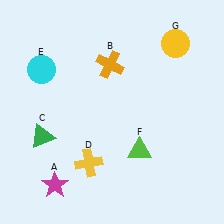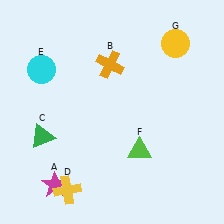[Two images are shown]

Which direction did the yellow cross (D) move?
The yellow cross (D) moved down.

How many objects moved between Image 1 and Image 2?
1 object moved between the two images.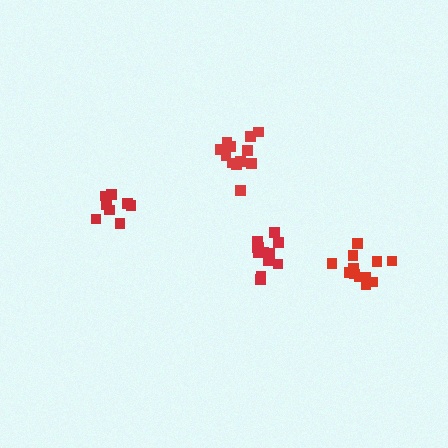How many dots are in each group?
Group 1: 8 dots, Group 2: 12 dots, Group 3: 12 dots, Group 4: 12 dots (44 total).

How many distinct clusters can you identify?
There are 4 distinct clusters.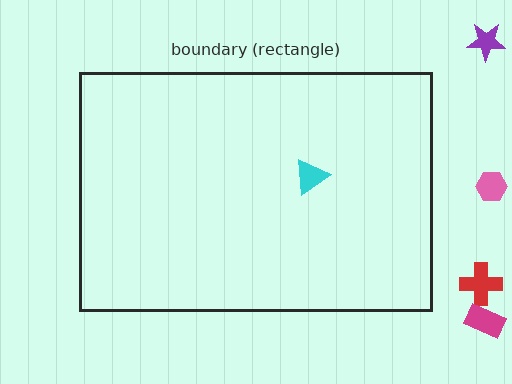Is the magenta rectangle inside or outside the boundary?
Outside.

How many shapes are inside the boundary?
1 inside, 4 outside.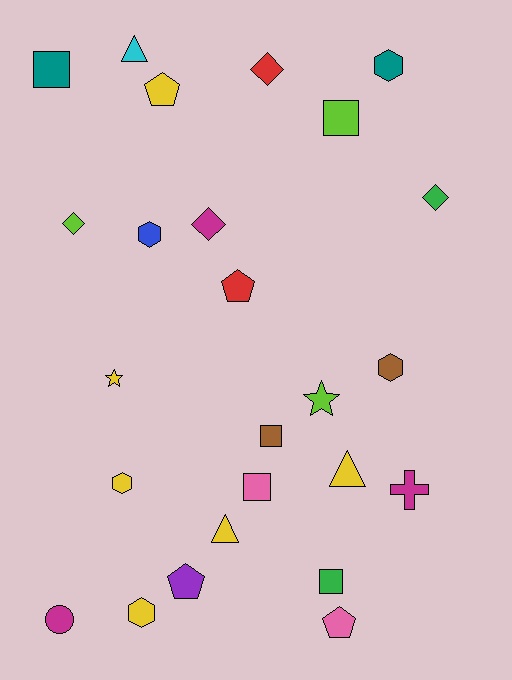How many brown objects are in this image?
There are 2 brown objects.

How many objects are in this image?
There are 25 objects.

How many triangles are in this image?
There are 3 triangles.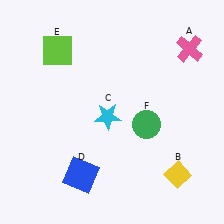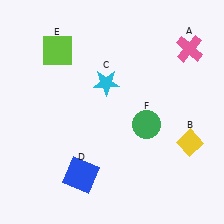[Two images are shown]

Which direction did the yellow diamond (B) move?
The yellow diamond (B) moved up.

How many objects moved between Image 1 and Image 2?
2 objects moved between the two images.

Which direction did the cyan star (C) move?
The cyan star (C) moved up.